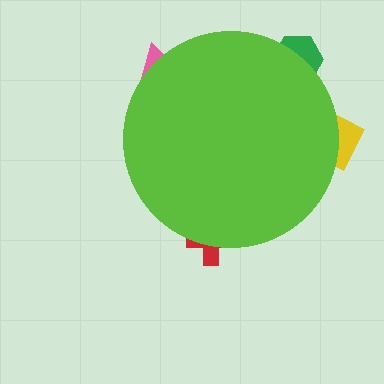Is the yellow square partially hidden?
Yes, the yellow square is partially hidden behind the lime circle.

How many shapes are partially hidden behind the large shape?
4 shapes are partially hidden.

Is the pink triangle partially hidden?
Yes, the pink triangle is partially hidden behind the lime circle.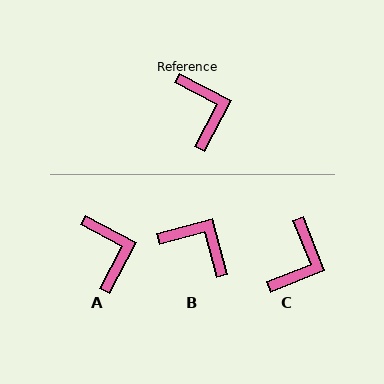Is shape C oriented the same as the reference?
No, it is off by about 41 degrees.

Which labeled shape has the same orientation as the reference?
A.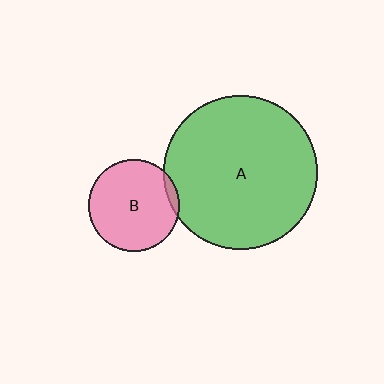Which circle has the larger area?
Circle A (green).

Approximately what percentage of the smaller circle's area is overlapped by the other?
Approximately 5%.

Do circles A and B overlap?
Yes.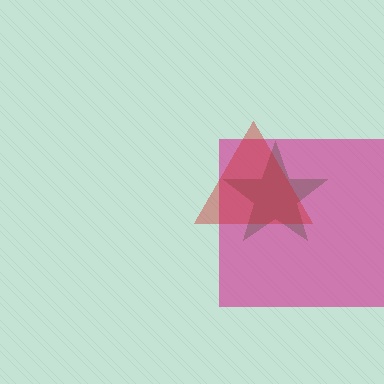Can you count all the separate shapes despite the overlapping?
Yes, there are 3 separate shapes.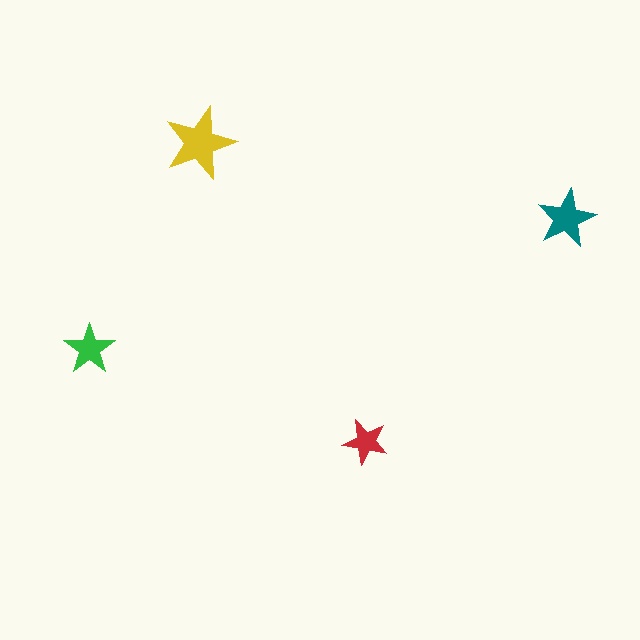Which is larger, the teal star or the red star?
The teal one.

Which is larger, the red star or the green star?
The green one.